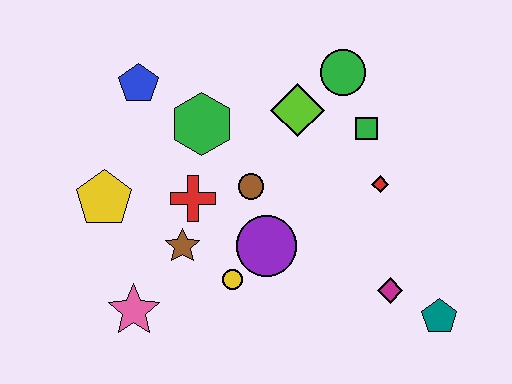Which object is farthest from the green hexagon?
The teal pentagon is farthest from the green hexagon.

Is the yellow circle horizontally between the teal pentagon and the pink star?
Yes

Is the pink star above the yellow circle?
No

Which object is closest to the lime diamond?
The green circle is closest to the lime diamond.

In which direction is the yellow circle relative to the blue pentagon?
The yellow circle is below the blue pentagon.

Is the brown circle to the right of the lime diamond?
No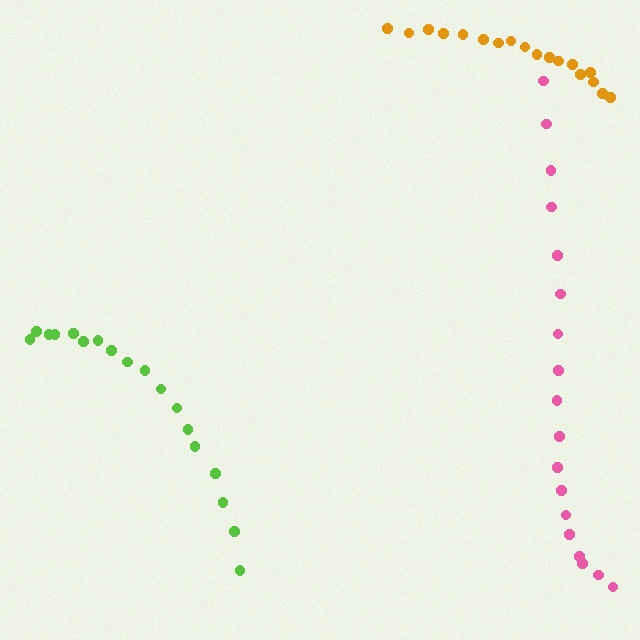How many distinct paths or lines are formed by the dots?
There are 3 distinct paths.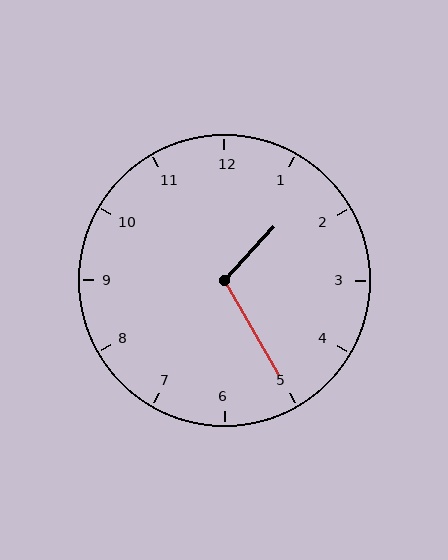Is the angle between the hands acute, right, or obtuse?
It is obtuse.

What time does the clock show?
1:25.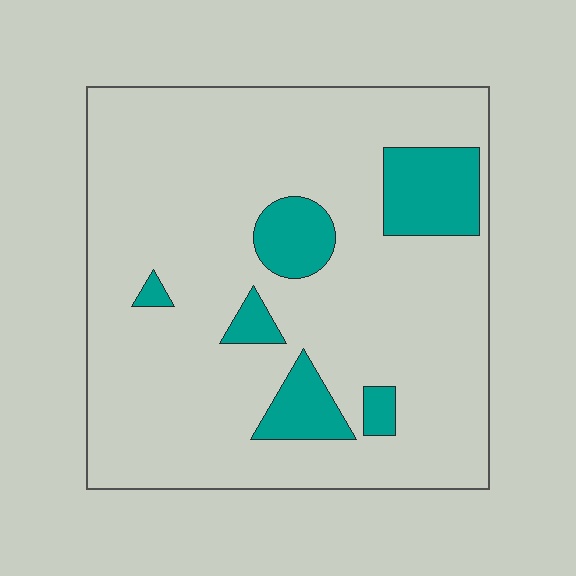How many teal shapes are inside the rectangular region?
6.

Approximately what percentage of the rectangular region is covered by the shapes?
Approximately 15%.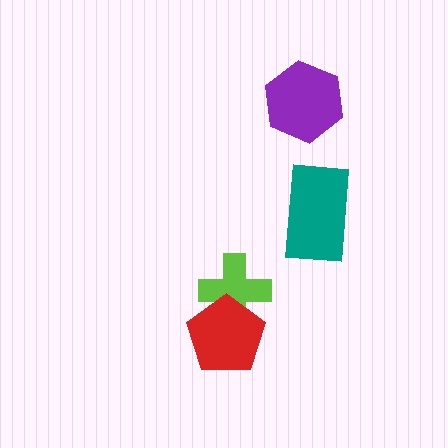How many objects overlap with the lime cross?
1 object overlaps with the lime cross.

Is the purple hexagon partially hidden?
No, no other shape covers it.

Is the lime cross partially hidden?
Yes, it is partially covered by another shape.